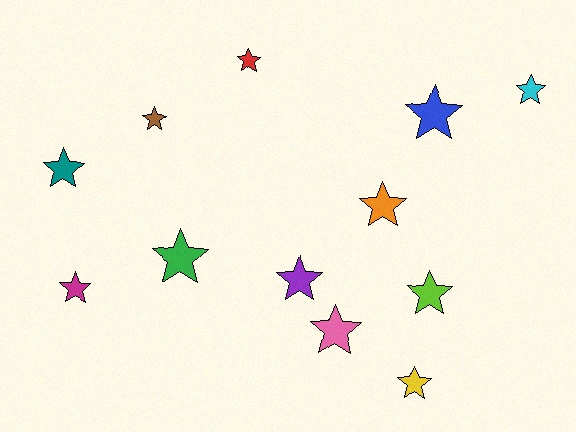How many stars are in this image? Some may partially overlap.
There are 12 stars.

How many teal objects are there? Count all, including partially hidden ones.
There is 1 teal object.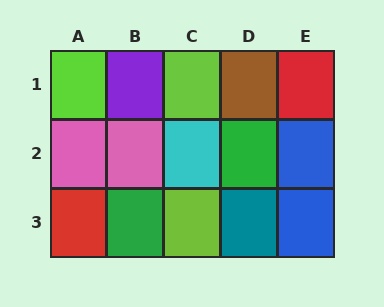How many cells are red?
2 cells are red.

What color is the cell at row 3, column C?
Lime.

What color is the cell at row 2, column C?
Cyan.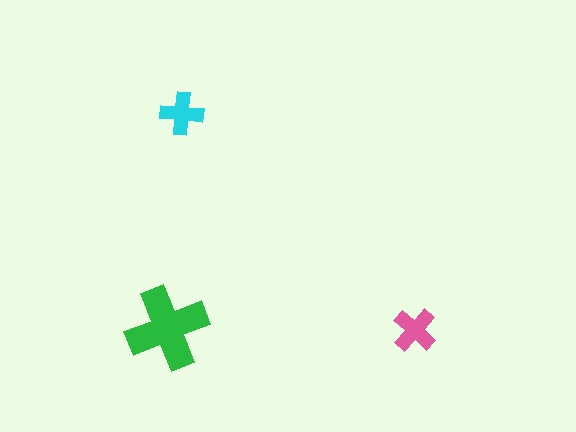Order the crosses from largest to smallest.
the green one, the pink one, the cyan one.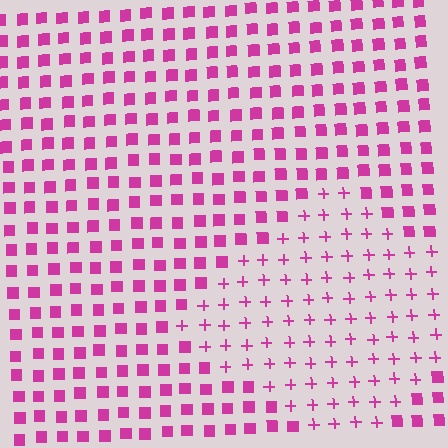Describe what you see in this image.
The image is filled with small magenta elements arranged in a uniform grid. A diamond-shaped region contains plus signs, while the surrounding area contains squares. The boundary is defined purely by the change in element shape.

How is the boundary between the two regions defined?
The boundary is defined by a change in element shape: plus signs inside vs. squares outside. All elements share the same color and spacing.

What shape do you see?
I see a diamond.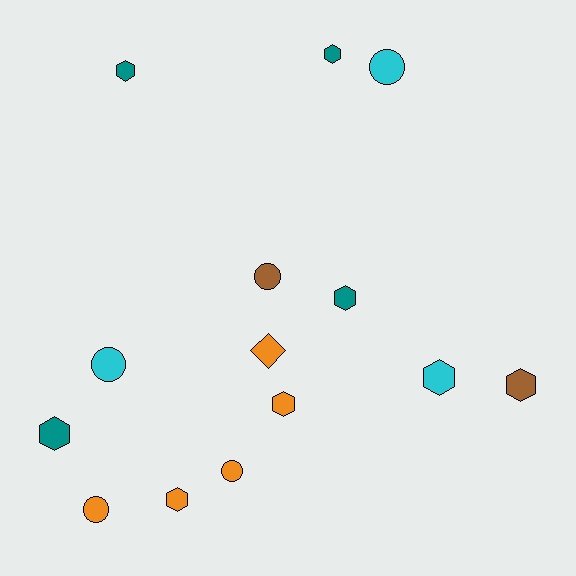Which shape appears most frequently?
Hexagon, with 8 objects.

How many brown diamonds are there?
There are no brown diamonds.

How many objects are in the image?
There are 14 objects.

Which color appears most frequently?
Orange, with 5 objects.